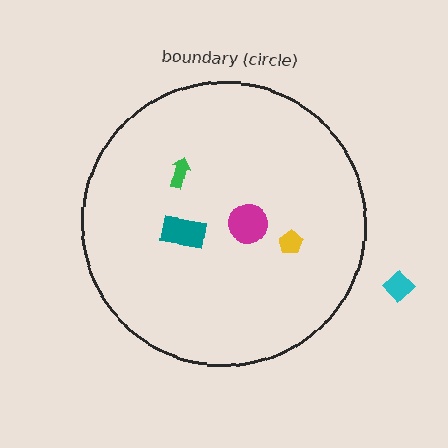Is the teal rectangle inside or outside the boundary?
Inside.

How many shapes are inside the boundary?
4 inside, 1 outside.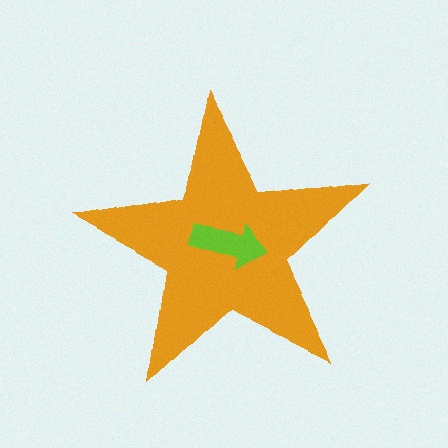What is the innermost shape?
The lime arrow.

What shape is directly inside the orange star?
The lime arrow.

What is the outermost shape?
The orange star.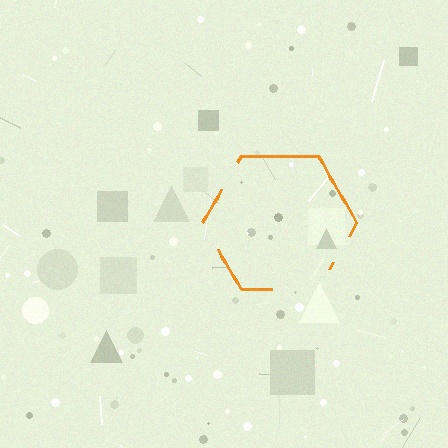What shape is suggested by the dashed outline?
The dashed outline suggests a hexagon.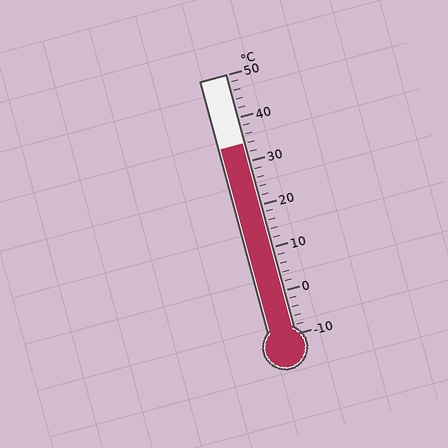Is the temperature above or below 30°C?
The temperature is above 30°C.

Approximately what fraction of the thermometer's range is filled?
The thermometer is filled to approximately 75% of its range.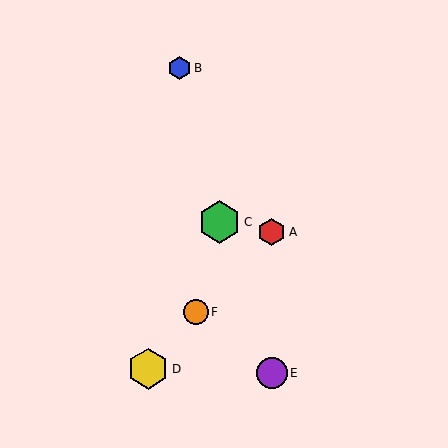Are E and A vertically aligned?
Yes, both are at x≈272.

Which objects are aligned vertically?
Objects A, E are aligned vertically.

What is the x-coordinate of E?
Object E is at x≈272.